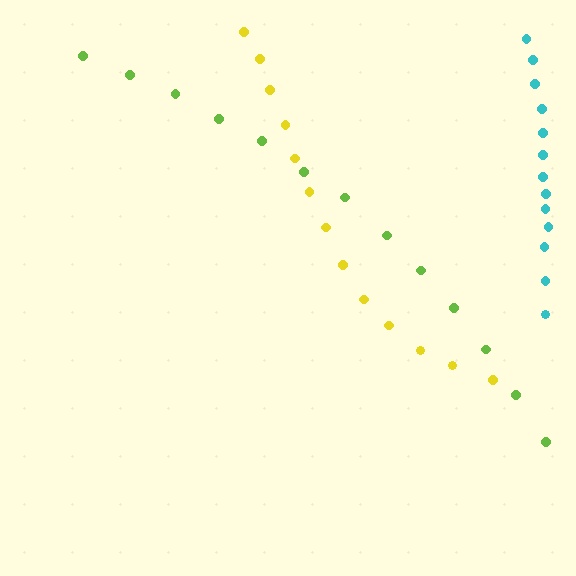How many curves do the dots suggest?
There are 3 distinct paths.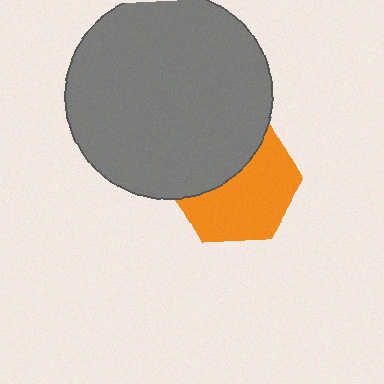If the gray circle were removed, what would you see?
You would see the complete orange hexagon.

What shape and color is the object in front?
The object in front is a gray circle.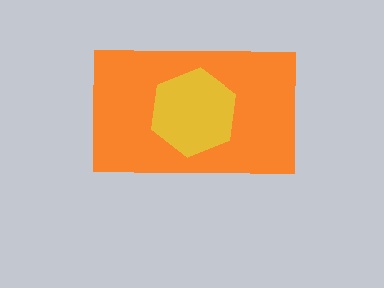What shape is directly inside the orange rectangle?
The yellow hexagon.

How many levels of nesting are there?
2.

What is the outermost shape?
The orange rectangle.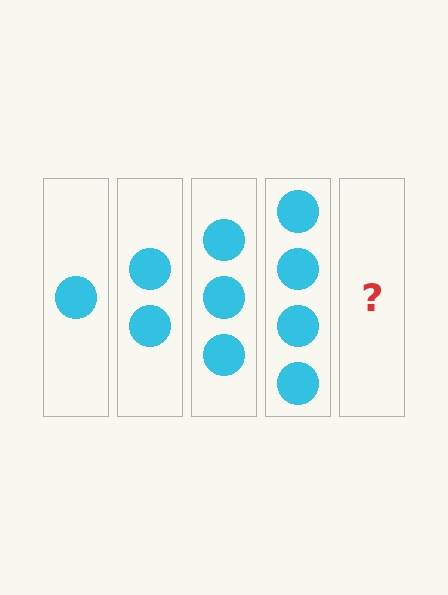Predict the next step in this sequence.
The next step is 5 circles.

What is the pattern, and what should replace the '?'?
The pattern is that each step adds one more circle. The '?' should be 5 circles.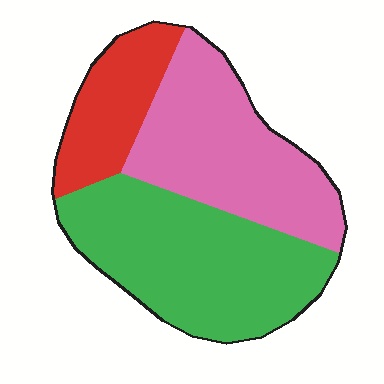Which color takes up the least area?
Red, at roughly 20%.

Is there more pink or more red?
Pink.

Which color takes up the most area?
Green, at roughly 45%.